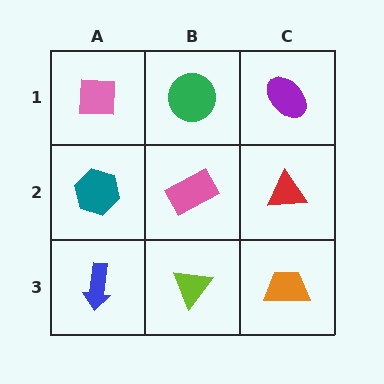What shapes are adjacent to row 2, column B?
A green circle (row 1, column B), a lime triangle (row 3, column B), a teal hexagon (row 2, column A), a red triangle (row 2, column C).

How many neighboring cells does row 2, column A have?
3.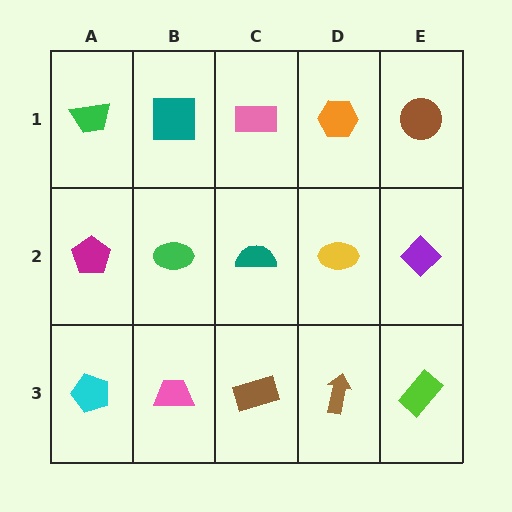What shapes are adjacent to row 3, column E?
A purple diamond (row 2, column E), a brown arrow (row 3, column D).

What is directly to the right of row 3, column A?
A pink trapezoid.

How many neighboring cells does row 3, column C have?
3.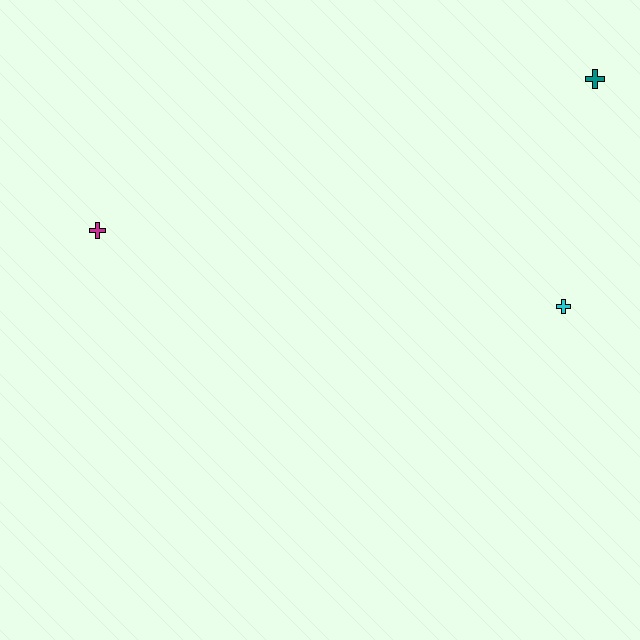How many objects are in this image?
There are 3 objects.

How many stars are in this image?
There are no stars.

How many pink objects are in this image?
There are no pink objects.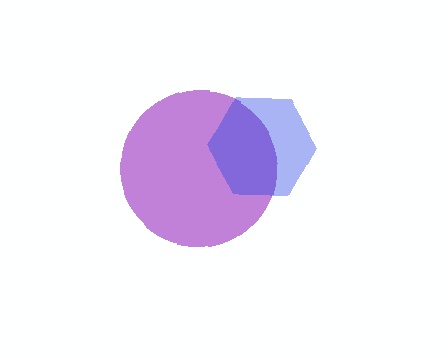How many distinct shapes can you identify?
There are 2 distinct shapes: a purple circle, a blue hexagon.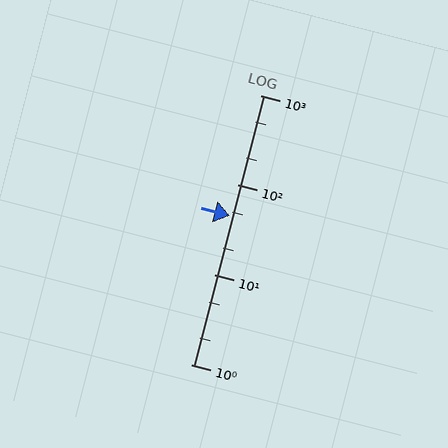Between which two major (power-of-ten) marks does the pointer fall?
The pointer is between 10 and 100.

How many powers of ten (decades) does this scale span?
The scale spans 3 decades, from 1 to 1000.